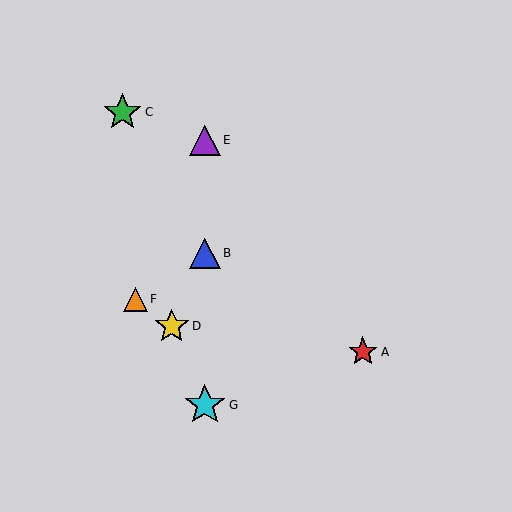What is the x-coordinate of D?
Object D is at x≈172.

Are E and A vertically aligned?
No, E is at x≈205 and A is at x≈363.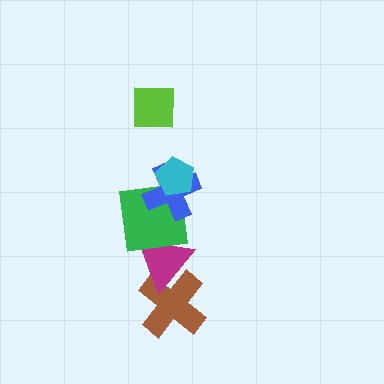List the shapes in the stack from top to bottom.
From top to bottom: the lime square, the cyan pentagon, the blue cross, the green square, the magenta triangle, the brown cross.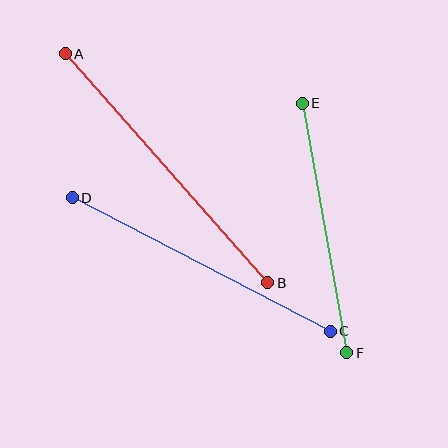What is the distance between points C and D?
The distance is approximately 290 pixels.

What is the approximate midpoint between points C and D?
The midpoint is at approximately (201, 265) pixels.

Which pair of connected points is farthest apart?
Points A and B are farthest apart.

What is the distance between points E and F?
The distance is approximately 254 pixels.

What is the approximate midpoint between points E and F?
The midpoint is at approximately (325, 228) pixels.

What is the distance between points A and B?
The distance is approximately 306 pixels.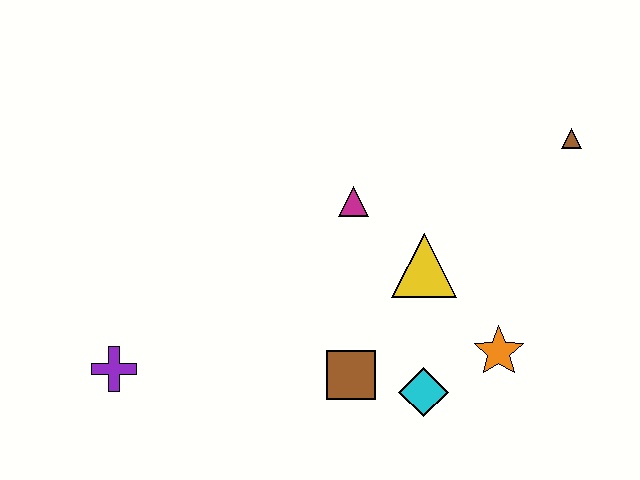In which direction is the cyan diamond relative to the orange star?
The cyan diamond is to the left of the orange star.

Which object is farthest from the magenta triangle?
The purple cross is farthest from the magenta triangle.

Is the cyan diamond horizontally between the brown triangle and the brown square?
Yes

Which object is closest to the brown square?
The cyan diamond is closest to the brown square.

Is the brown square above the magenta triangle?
No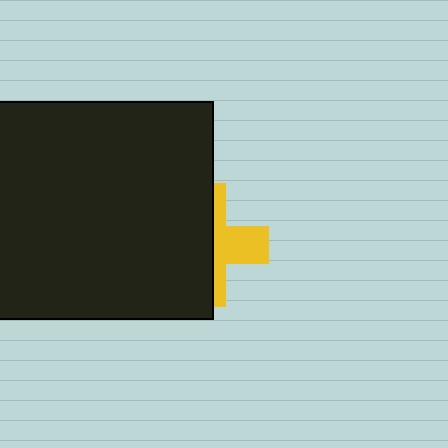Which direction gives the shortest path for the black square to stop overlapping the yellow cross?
Moving left gives the shortest separation.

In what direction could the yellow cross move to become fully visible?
The yellow cross could move right. That would shift it out from behind the black square entirely.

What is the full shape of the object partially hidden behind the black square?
The partially hidden object is a yellow cross.